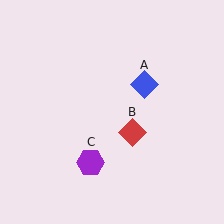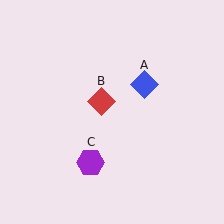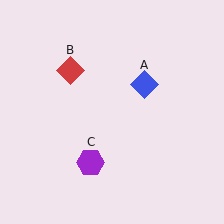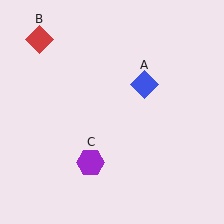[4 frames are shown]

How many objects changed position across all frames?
1 object changed position: red diamond (object B).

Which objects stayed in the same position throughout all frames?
Blue diamond (object A) and purple hexagon (object C) remained stationary.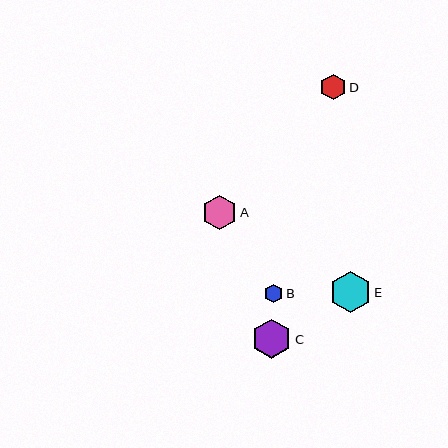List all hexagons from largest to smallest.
From largest to smallest: E, C, A, D, B.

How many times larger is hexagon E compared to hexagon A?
Hexagon E is approximately 1.2 times the size of hexagon A.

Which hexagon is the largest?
Hexagon E is the largest with a size of approximately 41 pixels.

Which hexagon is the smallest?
Hexagon B is the smallest with a size of approximately 19 pixels.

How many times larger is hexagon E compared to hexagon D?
Hexagon E is approximately 1.6 times the size of hexagon D.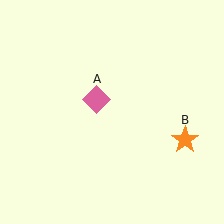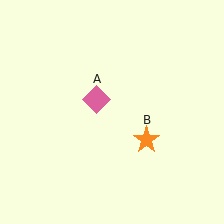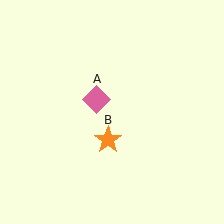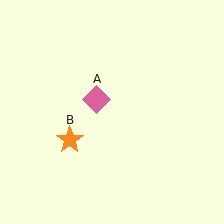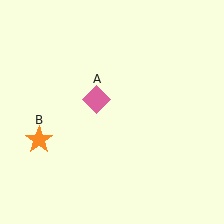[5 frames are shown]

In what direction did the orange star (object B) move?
The orange star (object B) moved left.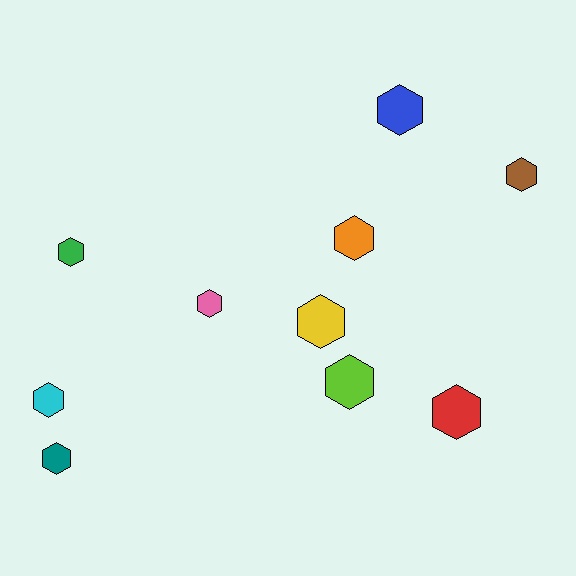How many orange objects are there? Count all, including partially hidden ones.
There is 1 orange object.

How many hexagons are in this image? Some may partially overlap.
There are 10 hexagons.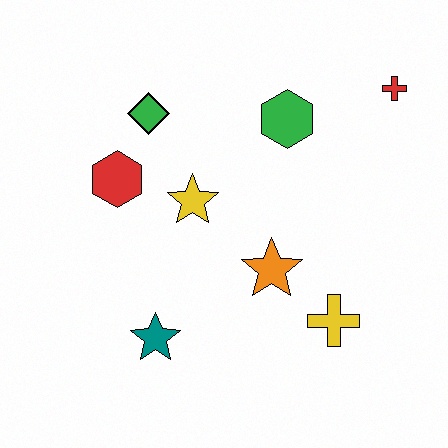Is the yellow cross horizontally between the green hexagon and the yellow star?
No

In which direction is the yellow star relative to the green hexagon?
The yellow star is to the left of the green hexagon.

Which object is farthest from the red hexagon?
The red cross is farthest from the red hexagon.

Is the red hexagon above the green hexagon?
No